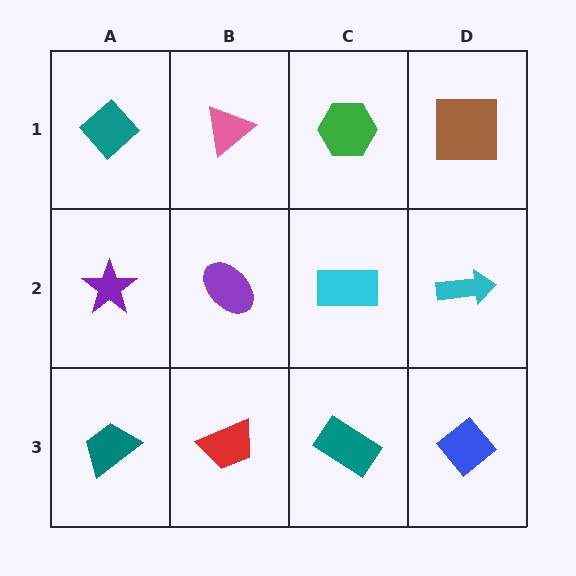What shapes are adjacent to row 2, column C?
A green hexagon (row 1, column C), a teal rectangle (row 3, column C), a purple ellipse (row 2, column B), a cyan arrow (row 2, column D).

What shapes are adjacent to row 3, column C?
A cyan rectangle (row 2, column C), a red trapezoid (row 3, column B), a blue diamond (row 3, column D).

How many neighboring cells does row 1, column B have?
3.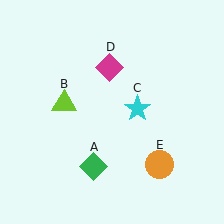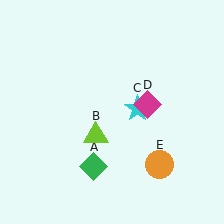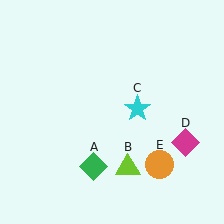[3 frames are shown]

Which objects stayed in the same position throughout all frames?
Green diamond (object A) and cyan star (object C) and orange circle (object E) remained stationary.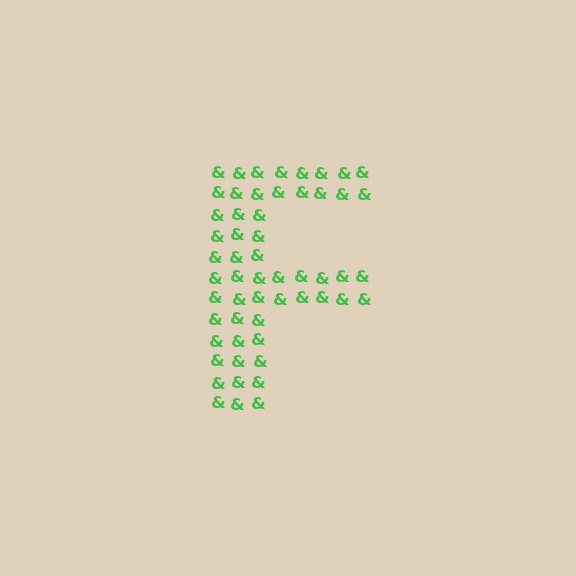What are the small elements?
The small elements are ampersands.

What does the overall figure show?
The overall figure shows the letter F.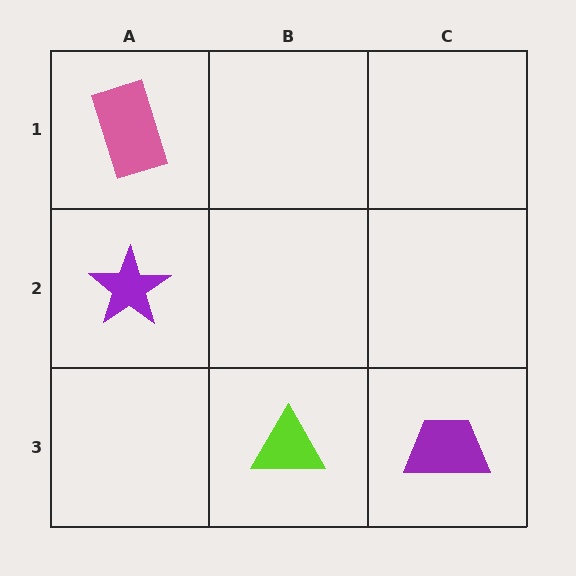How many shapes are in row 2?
1 shape.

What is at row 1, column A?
A pink rectangle.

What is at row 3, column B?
A lime triangle.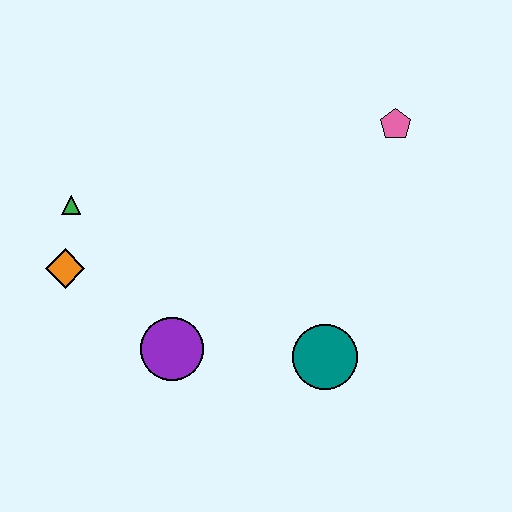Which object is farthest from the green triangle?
The pink pentagon is farthest from the green triangle.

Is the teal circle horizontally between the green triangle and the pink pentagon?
Yes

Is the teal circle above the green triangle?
No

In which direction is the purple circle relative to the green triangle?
The purple circle is below the green triangle.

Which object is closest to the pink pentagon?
The teal circle is closest to the pink pentagon.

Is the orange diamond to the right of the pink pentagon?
No